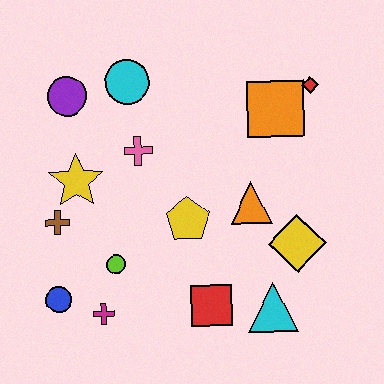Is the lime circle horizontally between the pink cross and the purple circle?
Yes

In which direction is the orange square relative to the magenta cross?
The orange square is above the magenta cross.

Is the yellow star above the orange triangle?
Yes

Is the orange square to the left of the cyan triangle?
No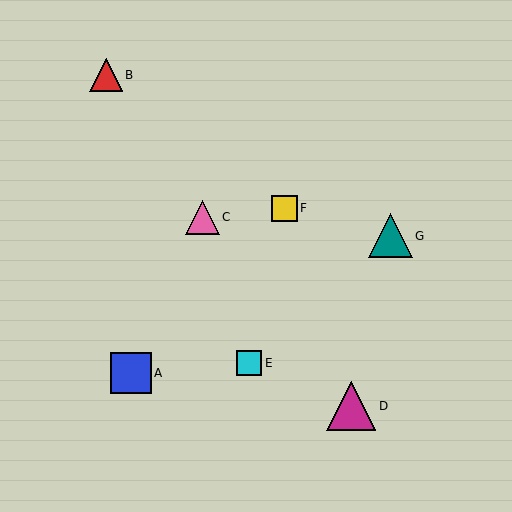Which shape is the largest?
The magenta triangle (labeled D) is the largest.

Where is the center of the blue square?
The center of the blue square is at (131, 373).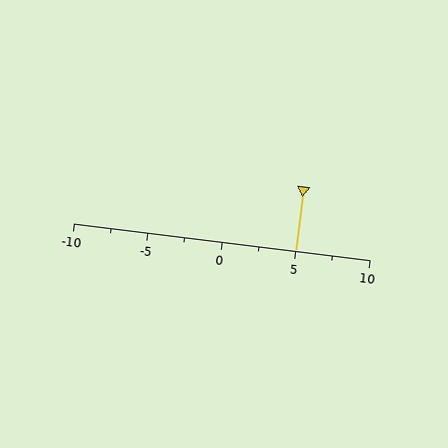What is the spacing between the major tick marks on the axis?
The major ticks are spaced 5 apart.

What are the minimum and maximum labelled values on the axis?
The axis runs from -10 to 10.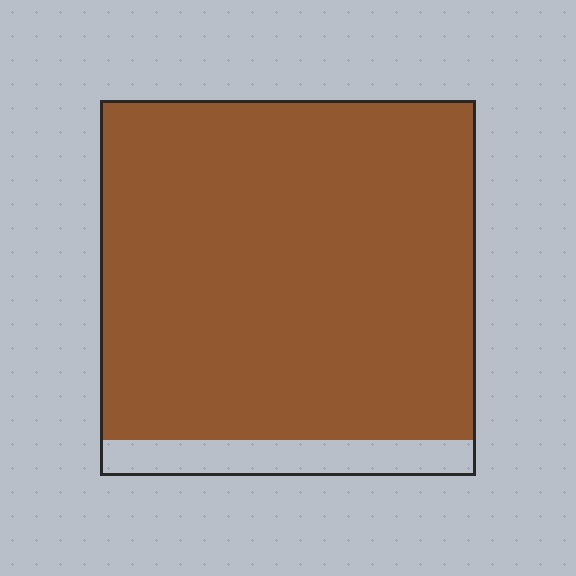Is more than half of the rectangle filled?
Yes.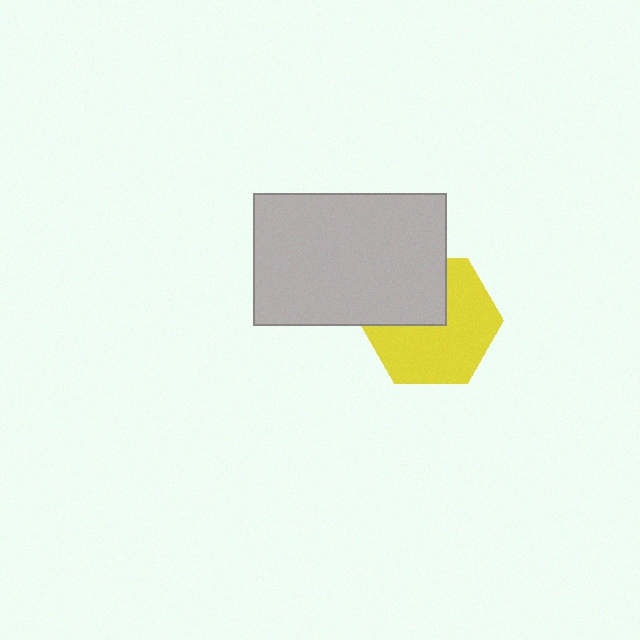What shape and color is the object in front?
The object in front is a light gray rectangle.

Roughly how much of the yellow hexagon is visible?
About half of it is visible (roughly 64%).